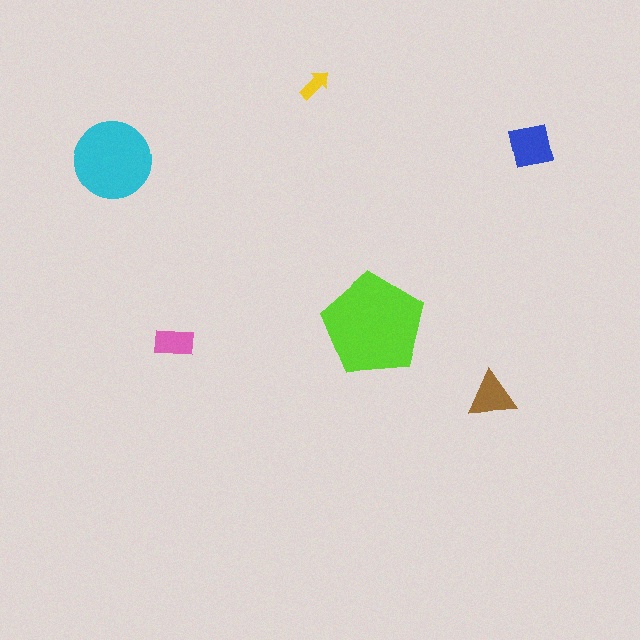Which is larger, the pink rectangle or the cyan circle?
The cyan circle.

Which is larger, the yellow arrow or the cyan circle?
The cyan circle.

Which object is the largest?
The lime pentagon.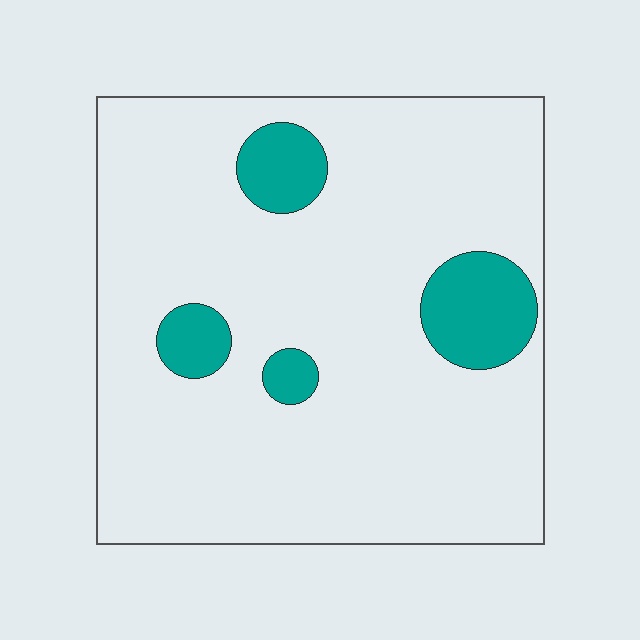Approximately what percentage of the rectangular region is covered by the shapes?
Approximately 10%.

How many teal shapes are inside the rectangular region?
4.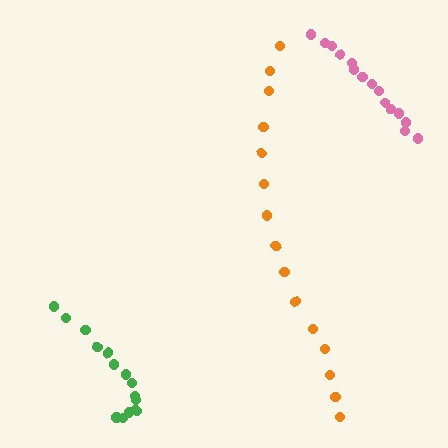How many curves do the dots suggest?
There are 3 distinct paths.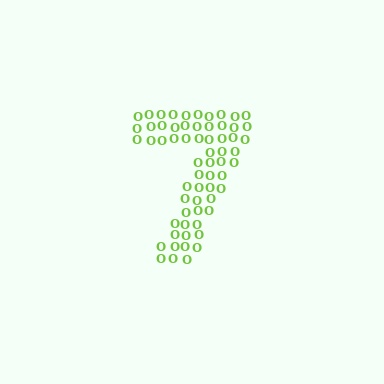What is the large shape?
The large shape is the digit 7.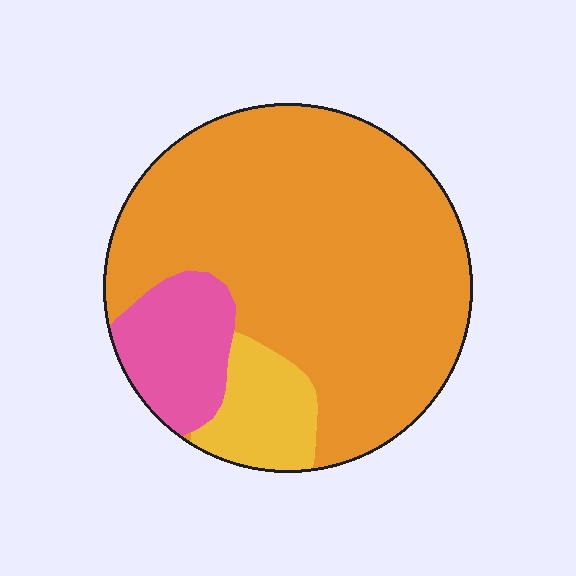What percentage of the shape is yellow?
Yellow covers roughly 10% of the shape.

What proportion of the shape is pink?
Pink covers roughly 15% of the shape.